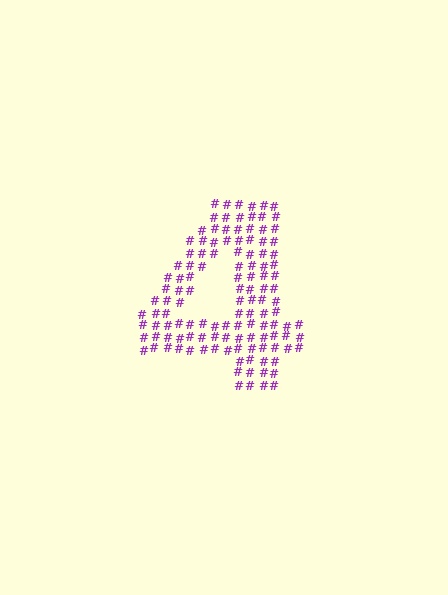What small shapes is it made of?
It is made of small hash symbols.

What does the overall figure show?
The overall figure shows the digit 4.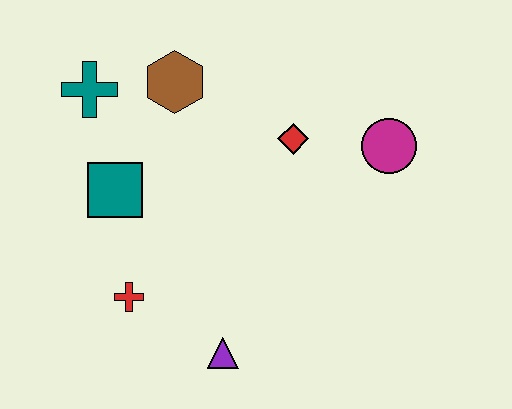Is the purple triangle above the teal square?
No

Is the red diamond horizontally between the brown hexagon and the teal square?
No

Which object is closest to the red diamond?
The magenta circle is closest to the red diamond.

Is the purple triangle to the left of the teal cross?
No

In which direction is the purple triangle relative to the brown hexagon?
The purple triangle is below the brown hexagon.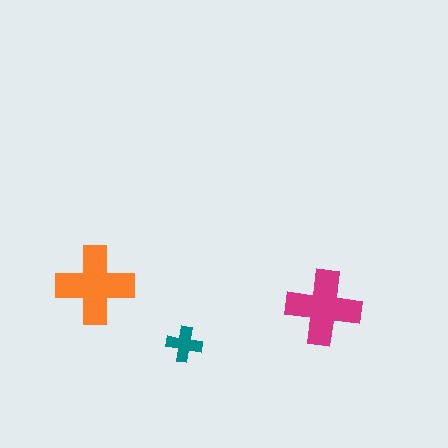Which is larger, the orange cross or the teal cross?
The orange one.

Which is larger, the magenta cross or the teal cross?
The magenta one.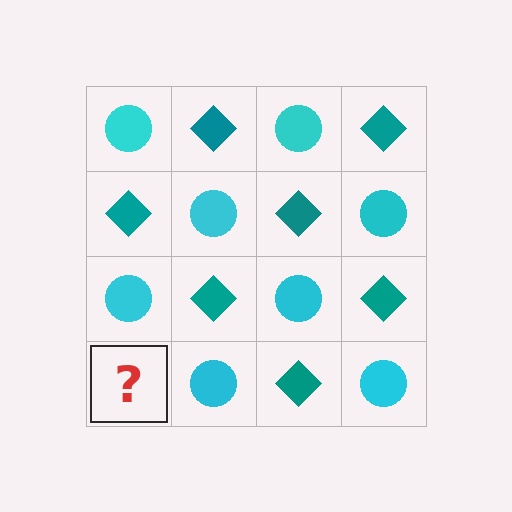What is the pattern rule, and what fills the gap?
The rule is that it alternates cyan circle and teal diamond in a checkerboard pattern. The gap should be filled with a teal diamond.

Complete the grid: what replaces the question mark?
The question mark should be replaced with a teal diamond.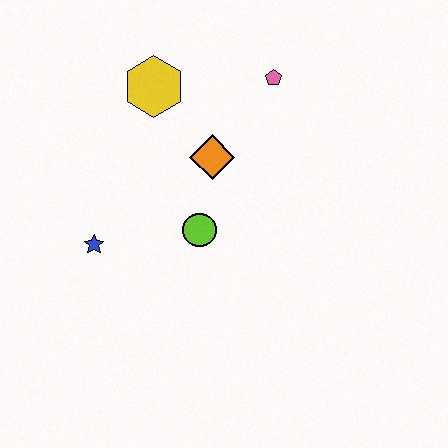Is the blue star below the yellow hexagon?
Yes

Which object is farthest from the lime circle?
The pink pentagon is farthest from the lime circle.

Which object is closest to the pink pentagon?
The orange diamond is closest to the pink pentagon.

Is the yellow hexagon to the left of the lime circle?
Yes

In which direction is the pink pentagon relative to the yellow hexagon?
The pink pentagon is to the right of the yellow hexagon.